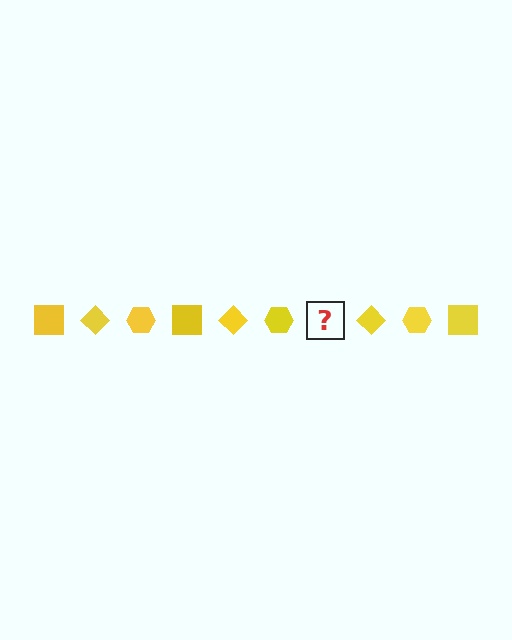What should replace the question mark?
The question mark should be replaced with a yellow square.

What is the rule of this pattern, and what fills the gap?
The rule is that the pattern cycles through square, diamond, hexagon shapes in yellow. The gap should be filled with a yellow square.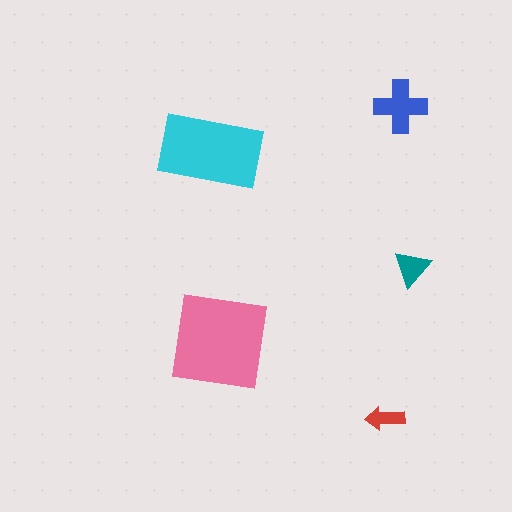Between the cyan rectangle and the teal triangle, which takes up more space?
The cyan rectangle.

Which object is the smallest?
The red arrow.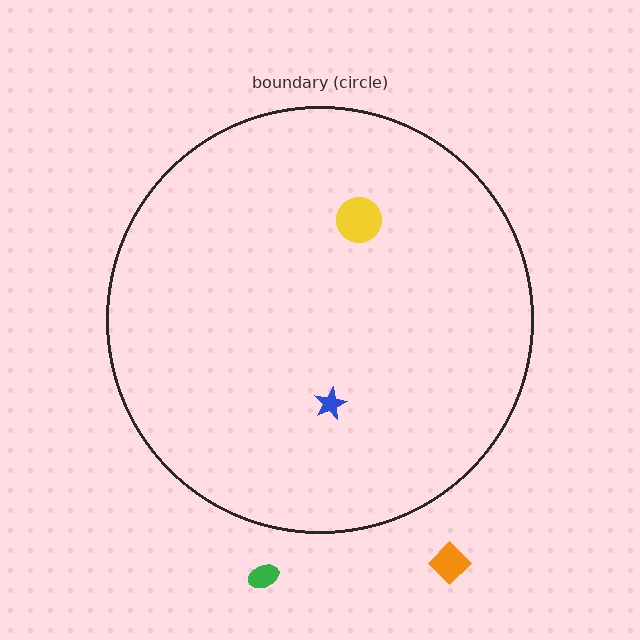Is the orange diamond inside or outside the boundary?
Outside.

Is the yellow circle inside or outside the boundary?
Inside.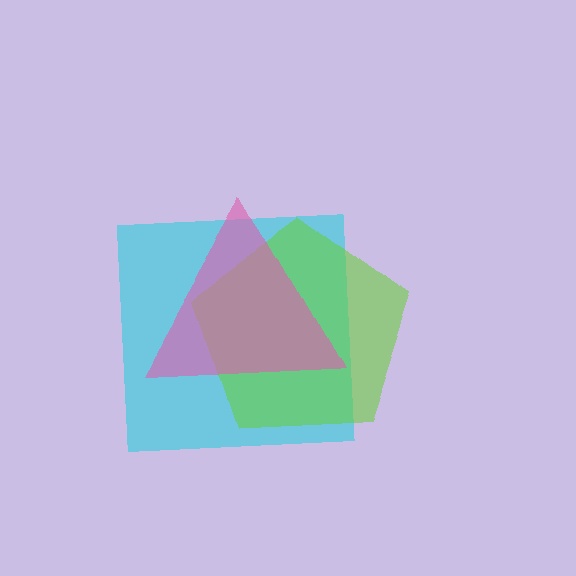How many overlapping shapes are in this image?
There are 3 overlapping shapes in the image.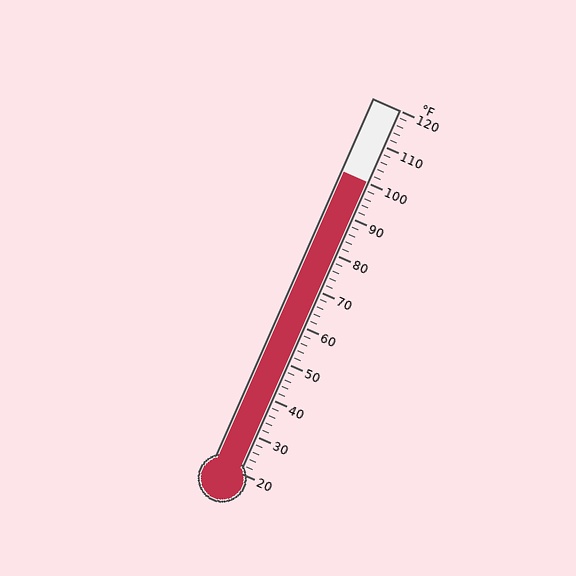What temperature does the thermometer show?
The thermometer shows approximately 100°F.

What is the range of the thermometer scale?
The thermometer scale ranges from 20°F to 120°F.